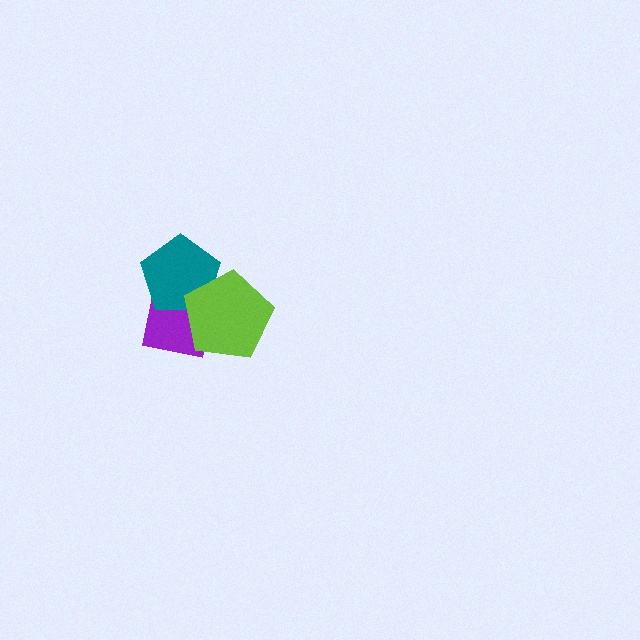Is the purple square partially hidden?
Yes, it is partially covered by another shape.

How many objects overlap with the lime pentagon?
2 objects overlap with the lime pentagon.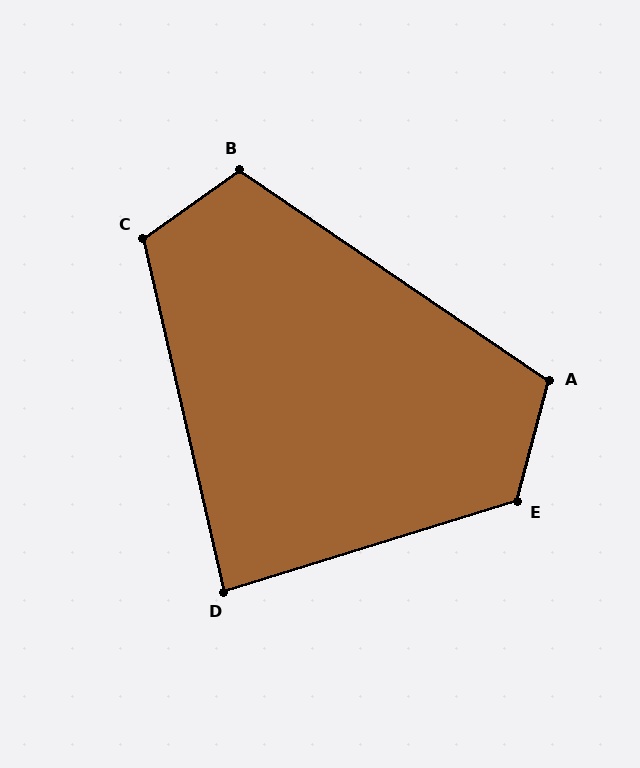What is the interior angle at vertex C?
Approximately 113 degrees (obtuse).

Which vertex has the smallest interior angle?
D, at approximately 86 degrees.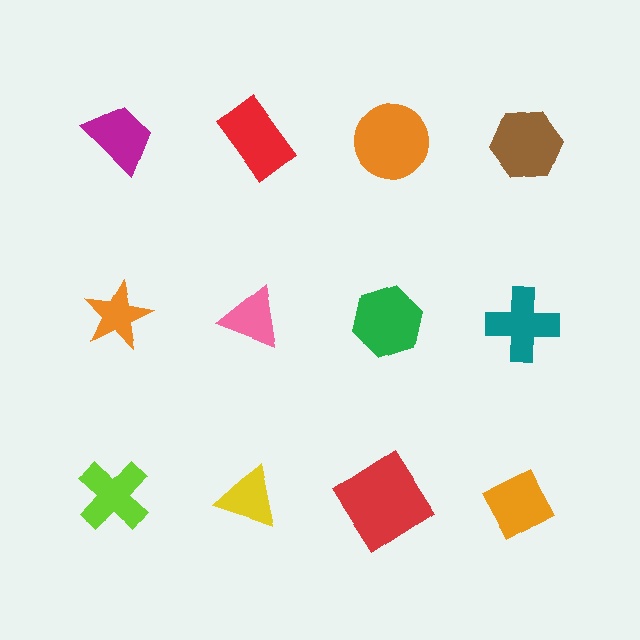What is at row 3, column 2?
A yellow triangle.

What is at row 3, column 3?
A red diamond.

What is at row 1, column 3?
An orange circle.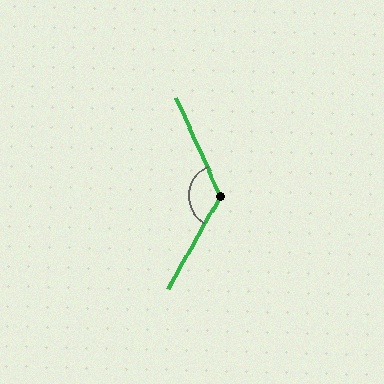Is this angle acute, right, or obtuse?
It is obtuse.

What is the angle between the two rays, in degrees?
Approximately 126 degrees.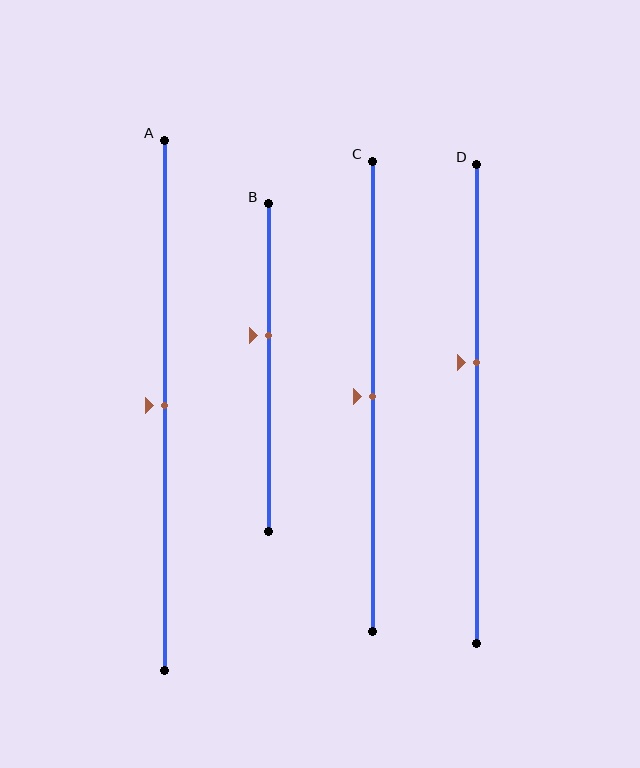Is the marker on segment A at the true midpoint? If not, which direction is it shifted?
Yes, the marker on segment A is at the true midpoint.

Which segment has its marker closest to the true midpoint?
Segment A has its marker closest to the true midpoint.